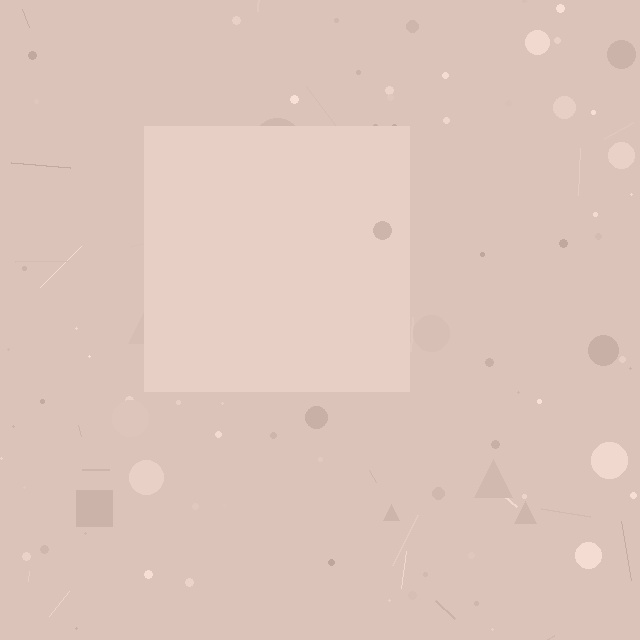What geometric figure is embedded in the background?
A square is embedded in the background.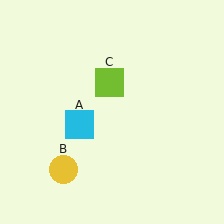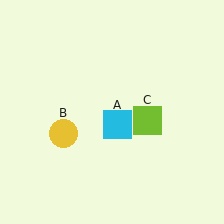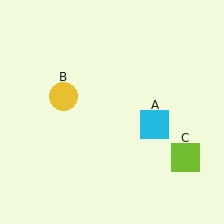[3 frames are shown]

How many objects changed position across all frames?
3 objects changed position: cyan square (object A), yellow circle (object B), lime square (object C).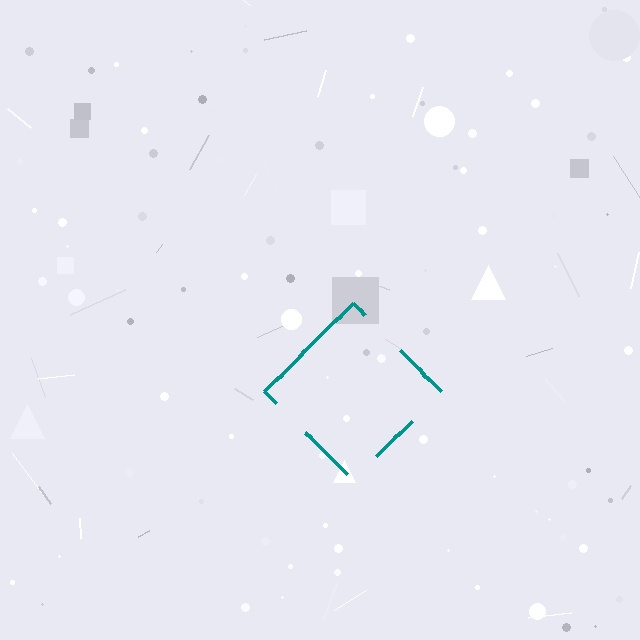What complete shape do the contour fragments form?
The contour fragments form a diamond.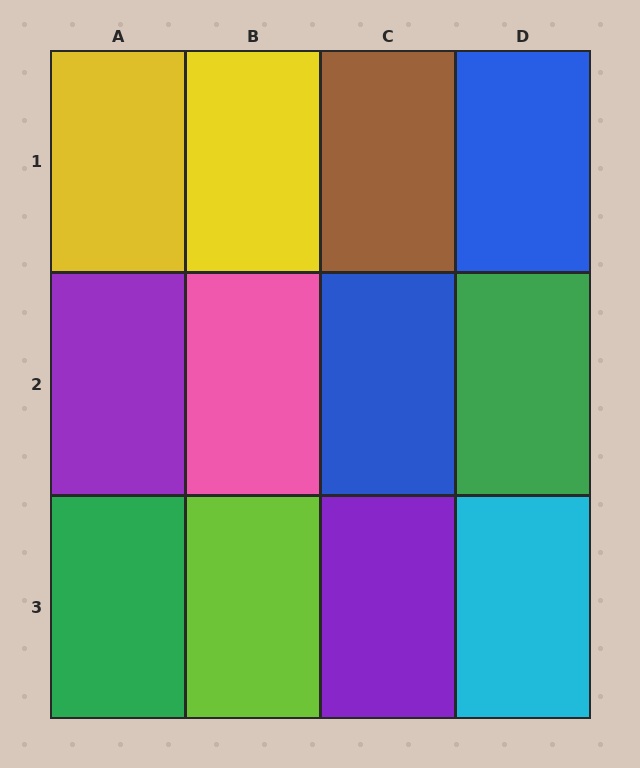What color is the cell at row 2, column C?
Blue.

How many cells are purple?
2 cells are purple.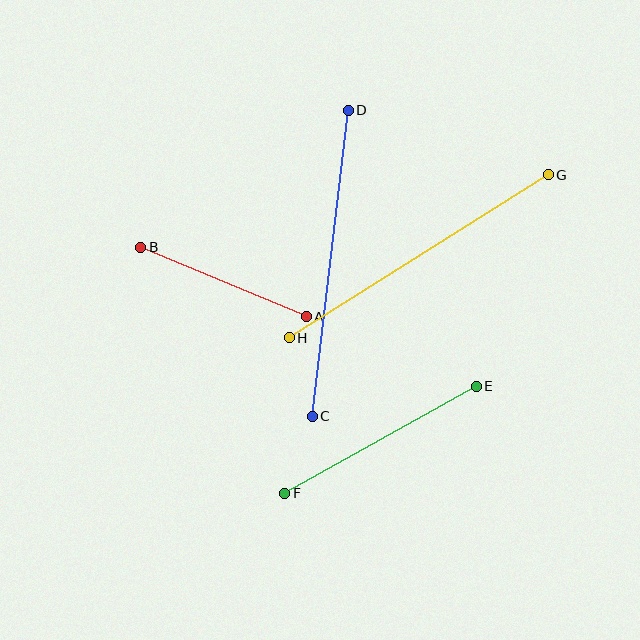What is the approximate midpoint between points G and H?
The midpoint is at approximately (419, 256) pixels.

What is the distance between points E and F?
The distance is approximately 220 pixels.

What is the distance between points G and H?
The distance is approximately 306 pixels.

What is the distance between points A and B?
The distance is approximately 180 pixels.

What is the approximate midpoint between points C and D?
The midpoint is at approximately (330, 263) pixels.